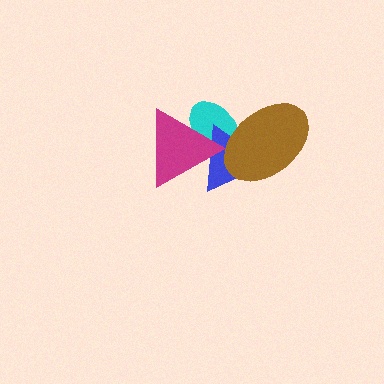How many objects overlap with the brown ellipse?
2 objects overlap with the brown ellipse.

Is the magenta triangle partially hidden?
No, no other shape covers it.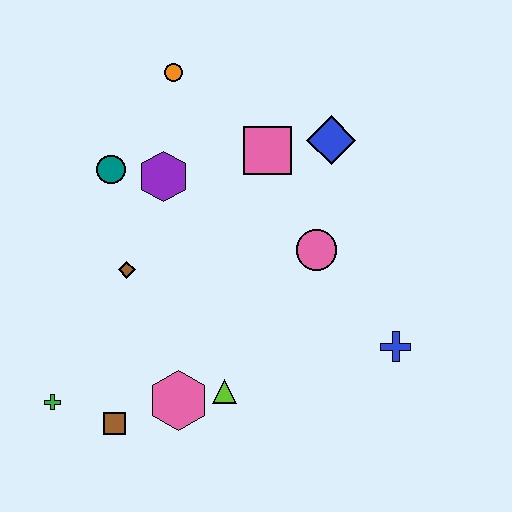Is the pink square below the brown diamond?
No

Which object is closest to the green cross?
The brown square is closest to the green cross.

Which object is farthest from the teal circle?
The blue cross is farthest from the teal circle.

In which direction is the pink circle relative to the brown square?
The pink circle is to the right of the brown square.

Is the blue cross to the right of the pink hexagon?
Yes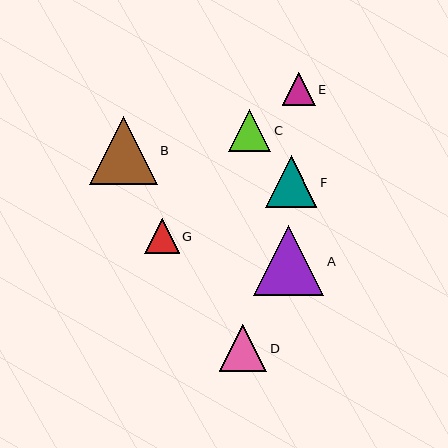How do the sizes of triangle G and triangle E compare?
Triangle G and triangle E are approximately the same size.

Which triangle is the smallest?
Triangle E is the smallest with a size of approximately 33 pixels.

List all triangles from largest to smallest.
From largest to smallest: A, B, F, D, C, G, E.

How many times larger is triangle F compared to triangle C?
Triangle F is approximately 1.2 times the size of triangle C.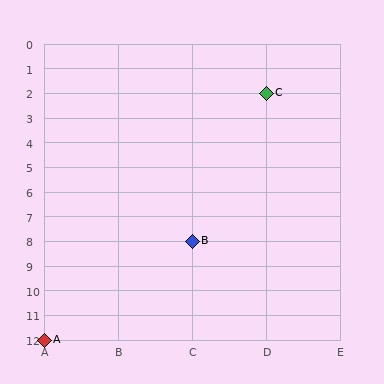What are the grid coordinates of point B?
Point B is at grid coordinates (C, 8).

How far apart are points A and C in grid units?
Points A and C are 3 columns and 10 rows apart (about 10.4 grid units diagonally).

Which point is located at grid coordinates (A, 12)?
Point A is at (A, 12).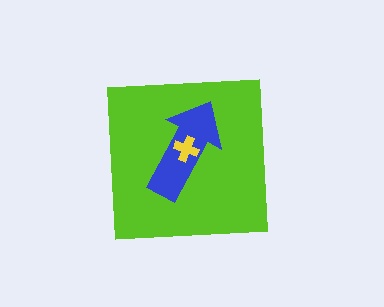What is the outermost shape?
The lime square.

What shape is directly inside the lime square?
The blue arrow.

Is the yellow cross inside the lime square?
Yes.